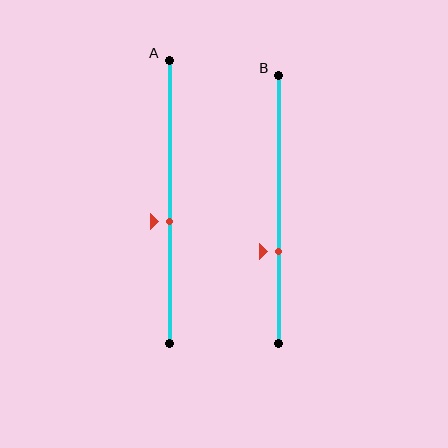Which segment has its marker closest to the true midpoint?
Segment A has its marker closest to the true midpoint.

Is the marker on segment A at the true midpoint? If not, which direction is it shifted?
No, the marker on segment A is shifted downward by about 7% of the segment length.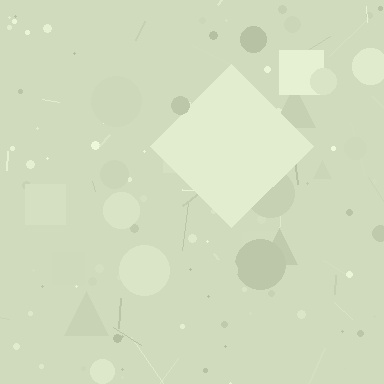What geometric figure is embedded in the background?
A diamond is embedded in the background.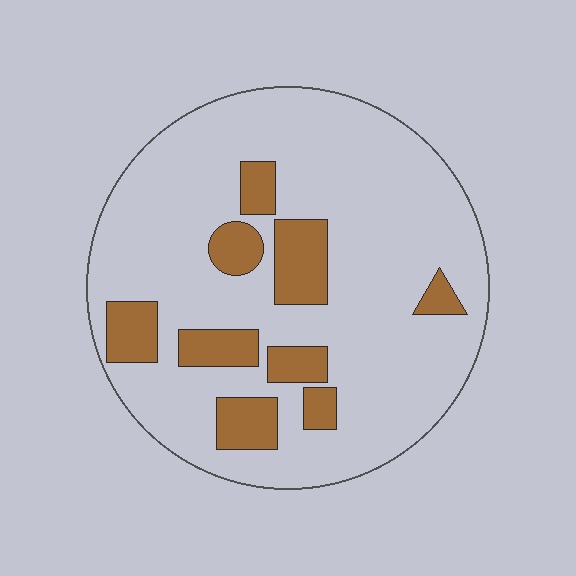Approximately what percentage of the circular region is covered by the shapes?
Approximately 20%.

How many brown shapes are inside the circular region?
9.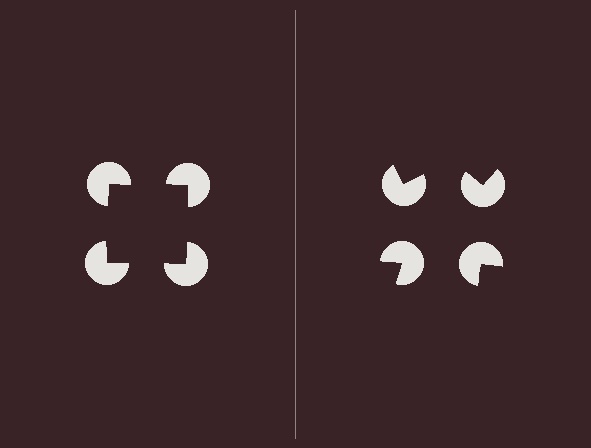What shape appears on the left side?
An illusory square.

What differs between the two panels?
The pac-man discs are positioned identically on both sides; only the wedge orientations differ. On the left they align to a square; on the right they are misaligned.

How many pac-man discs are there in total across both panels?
8 — 4 on each side.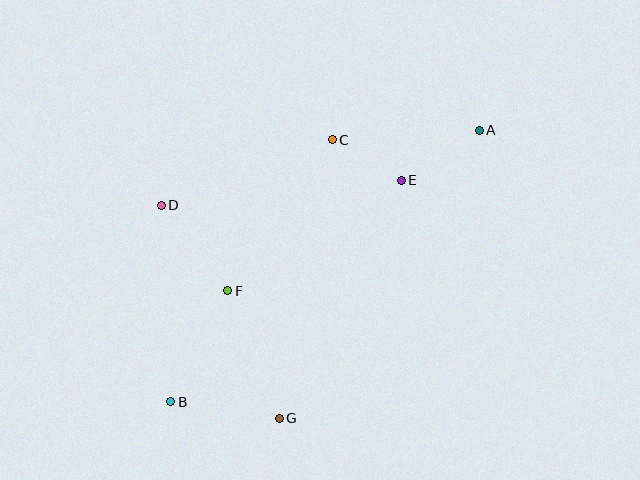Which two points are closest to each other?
Points C and E are closest to each other.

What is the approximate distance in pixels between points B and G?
The distance between B and G is approximately 110 pixels.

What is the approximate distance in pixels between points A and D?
The distance between A and D is approximately 326 pixels.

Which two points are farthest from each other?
Points A and B are farthest from each other.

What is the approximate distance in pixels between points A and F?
The distance between A and F is approximately 298 pixels.